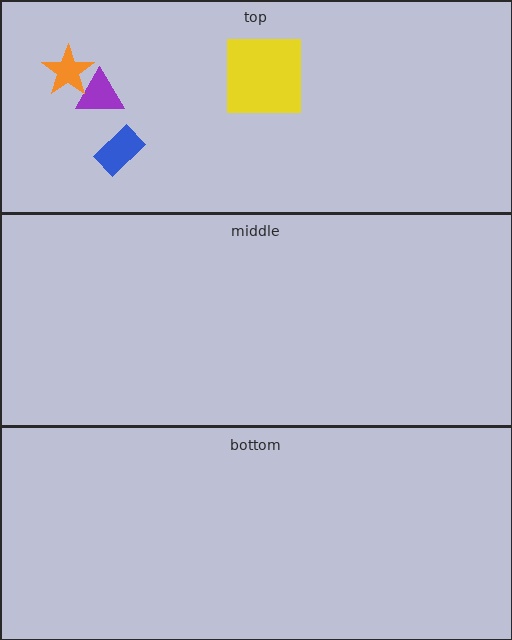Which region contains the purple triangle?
The top region.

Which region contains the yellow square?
The top region.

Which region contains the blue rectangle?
The top region.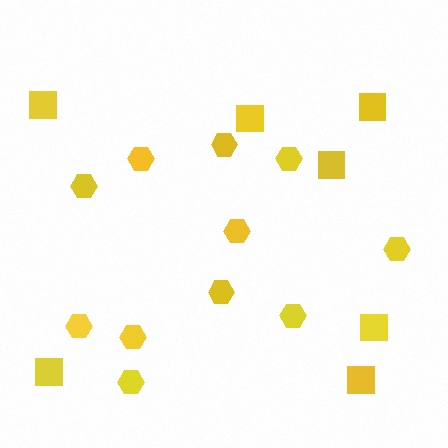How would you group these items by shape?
There are 2 groups: one group of hexagons (11) and one group of squares (7).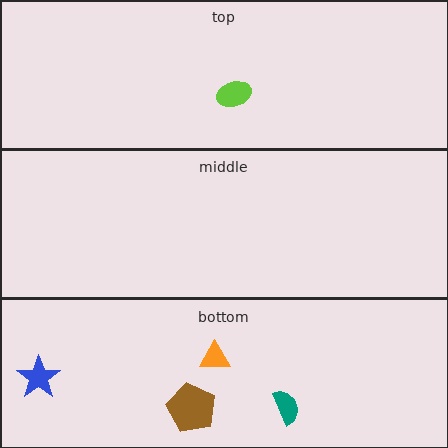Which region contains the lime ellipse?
The top region.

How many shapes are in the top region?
1.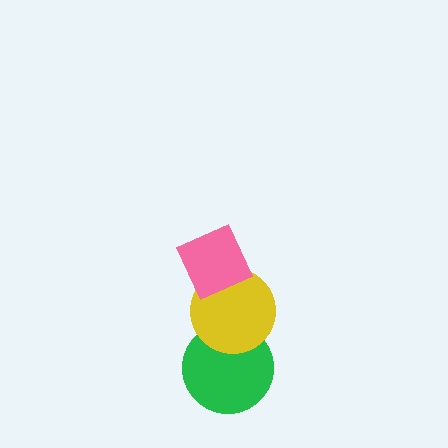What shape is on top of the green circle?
The yellow circle is on top of the green circle.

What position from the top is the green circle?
The green circle is 3rd from the top.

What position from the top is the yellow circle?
The yellow circle is 2nd from the top.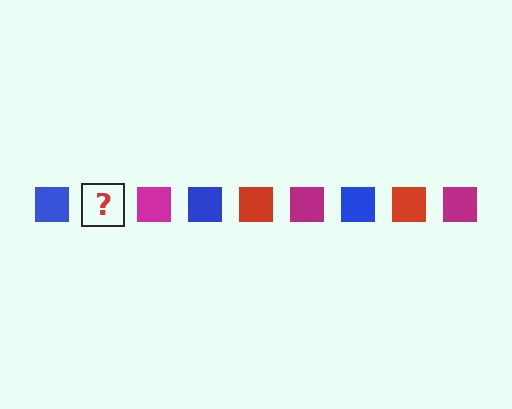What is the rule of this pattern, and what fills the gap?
The rule is that the pattern cycles through blue, red, magenta squares. The gap should be filled with a red square.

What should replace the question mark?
The question mark should be replaced with a red square.